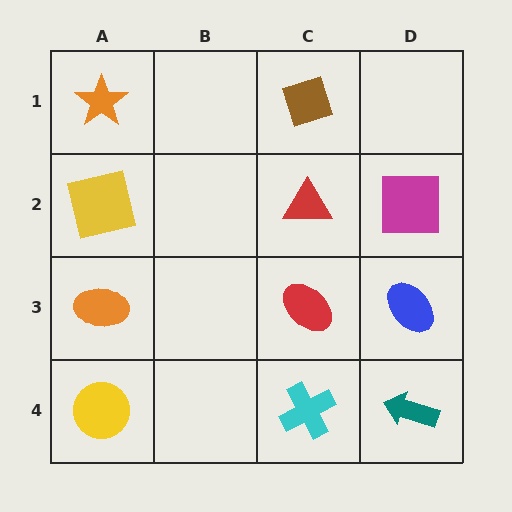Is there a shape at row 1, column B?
No, that cell is empty.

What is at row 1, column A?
An orange star.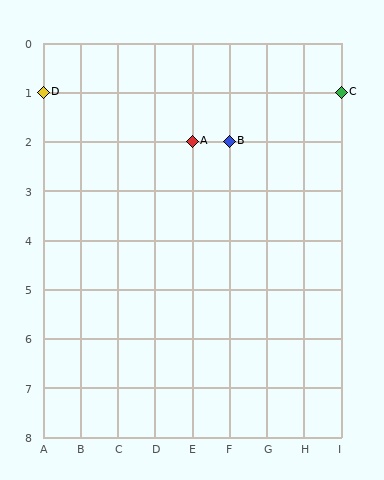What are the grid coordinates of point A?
Point A is at grid coordinates (E, 2).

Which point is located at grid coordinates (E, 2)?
Point A is at (E, 2).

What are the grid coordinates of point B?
Point B is at grid coordinates (F, 2).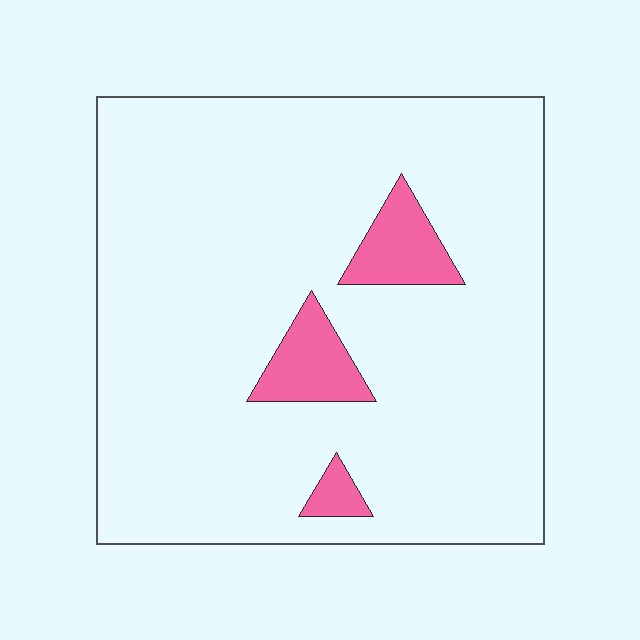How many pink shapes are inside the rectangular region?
3.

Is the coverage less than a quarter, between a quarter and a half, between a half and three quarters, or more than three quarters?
Less than a quarter.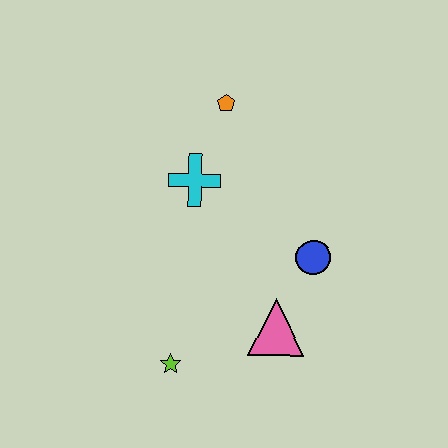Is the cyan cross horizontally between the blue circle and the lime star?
Yes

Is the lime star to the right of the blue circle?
No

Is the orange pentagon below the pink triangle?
No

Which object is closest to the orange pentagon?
The cyan cross is closest to the orange pentagon.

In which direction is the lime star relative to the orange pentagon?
The lime star is below the orange pentagon.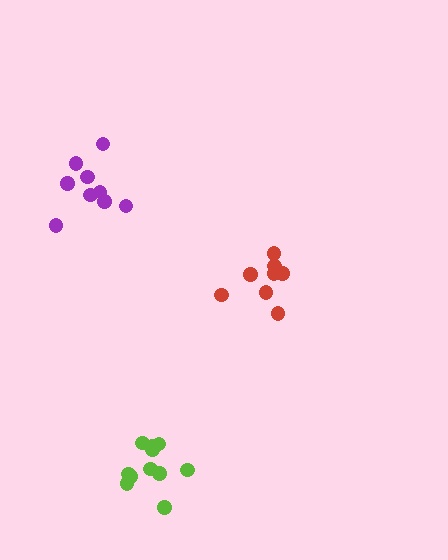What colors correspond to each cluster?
The clusters are colored: lime, purple, red.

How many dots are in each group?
Group 1: 11 dots, Group 2: 9 dots, Group 3: 8 dots (28 total).